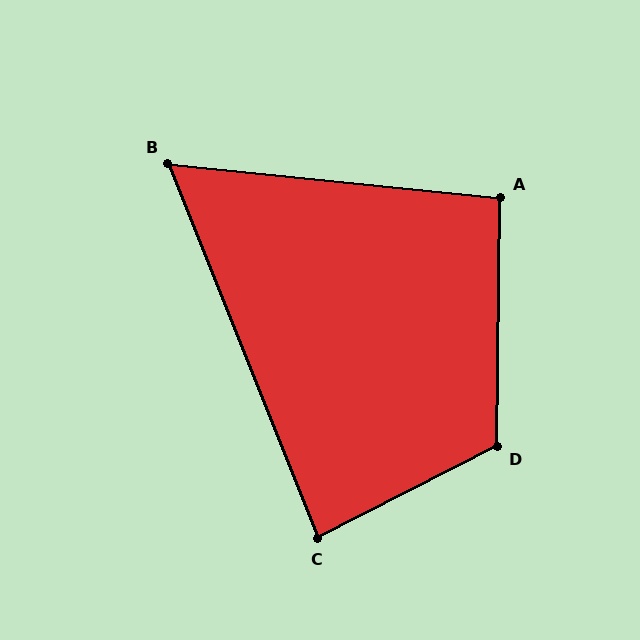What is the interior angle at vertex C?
Approximately 85 degrees (acute).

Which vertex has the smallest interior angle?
B, at approximately 62 degrees.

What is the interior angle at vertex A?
Approximately 95 degrees (obtuse).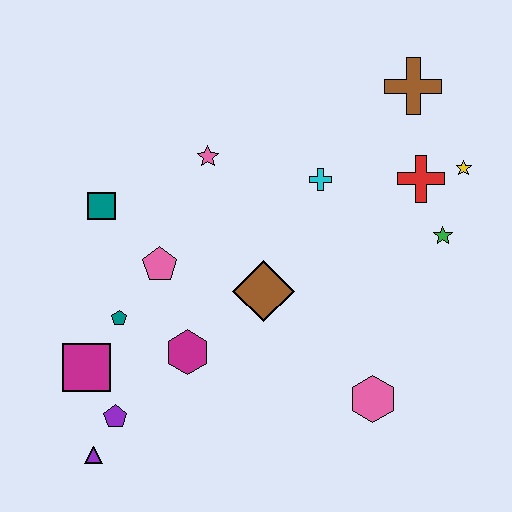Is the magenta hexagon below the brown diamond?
Yes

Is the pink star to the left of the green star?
Yes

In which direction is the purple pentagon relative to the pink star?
The purple pentagon is below the pink star.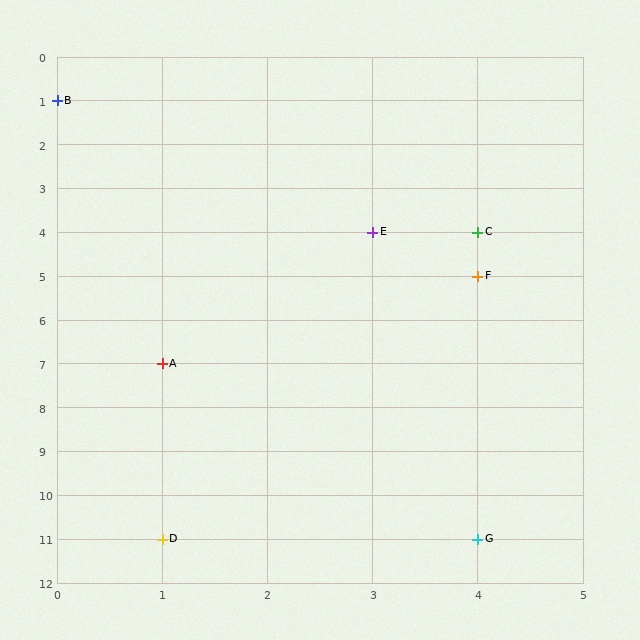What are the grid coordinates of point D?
Point D is at grid coordinates (1, 11).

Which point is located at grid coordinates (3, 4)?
Point E is at (3, 4).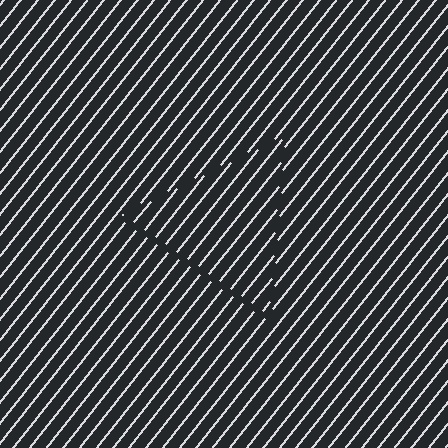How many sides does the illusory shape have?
3 sides — the line-ends trace a triangle.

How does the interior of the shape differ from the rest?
The interior of the shape contains the same grating, shifted by half a period — the contour is defined by the phase discontinuity where line-ends from the inner and outer gratings abut.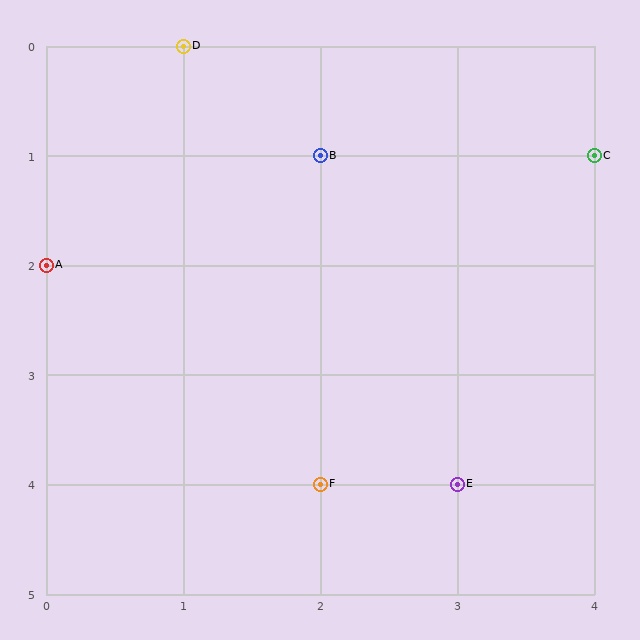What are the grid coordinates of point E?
Point E is at grid coordinates (3, 4).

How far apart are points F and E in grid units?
Points F and E are 1 column apart.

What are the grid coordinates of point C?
Point C is at grid coordinates (4, 1).